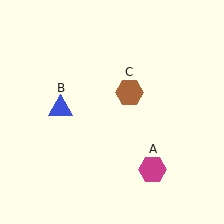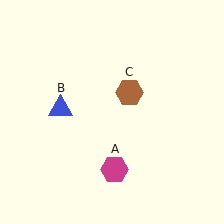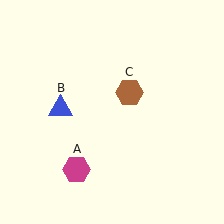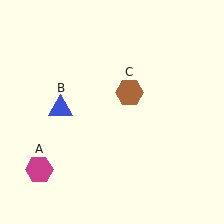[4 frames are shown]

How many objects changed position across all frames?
1 object changed position: magenta hexagon (object A).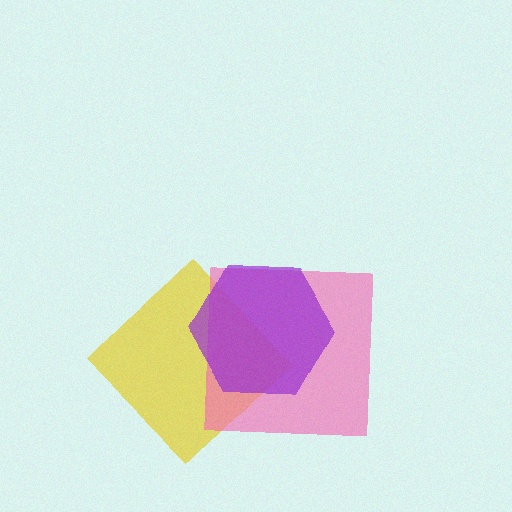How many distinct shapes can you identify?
There are 3 distinct shapes: a yellow diamond, a pink square, a purple hexagon.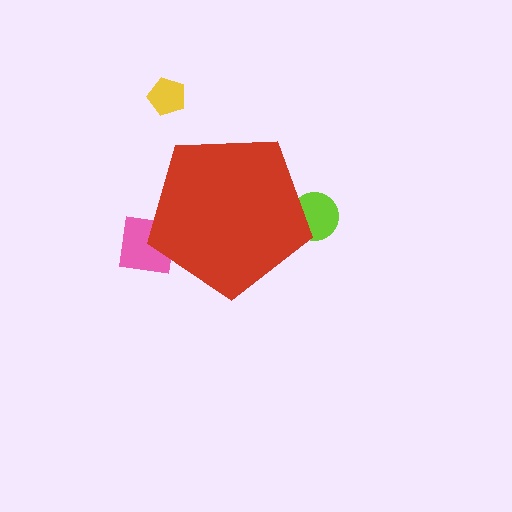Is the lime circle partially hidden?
Yes, the lime circle is partially hidden behind the red pentagon.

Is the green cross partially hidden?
Yes, the green cross is partially hidden behind the red pentagon.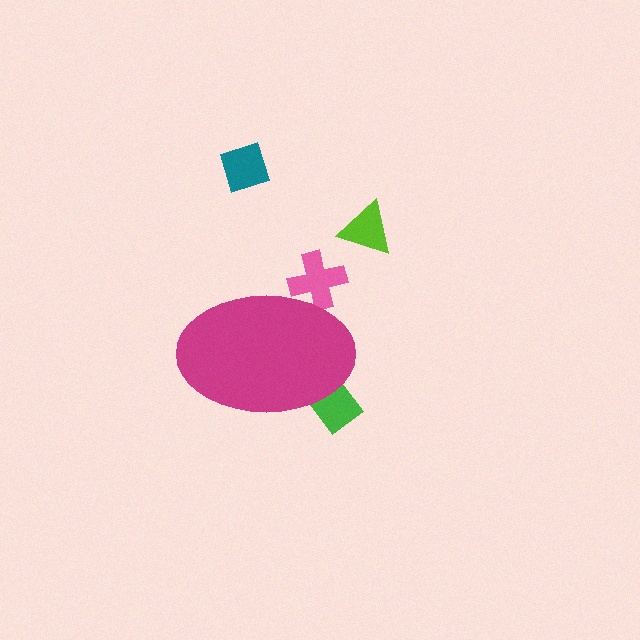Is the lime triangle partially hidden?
No, the lime triangle is fully visible.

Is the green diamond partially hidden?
Yes, the green diamond is partially hidden behind the magenta ellipse.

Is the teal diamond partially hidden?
No, the teal diamond is fully visible.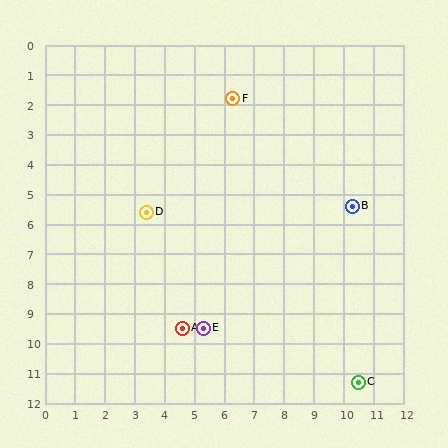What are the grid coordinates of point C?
Point C is at approximately (10.5, 11.3).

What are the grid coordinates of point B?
Point B is at approximately (10.3, 5.4).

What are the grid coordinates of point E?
Point E is at approximately (5.3, 9.5).